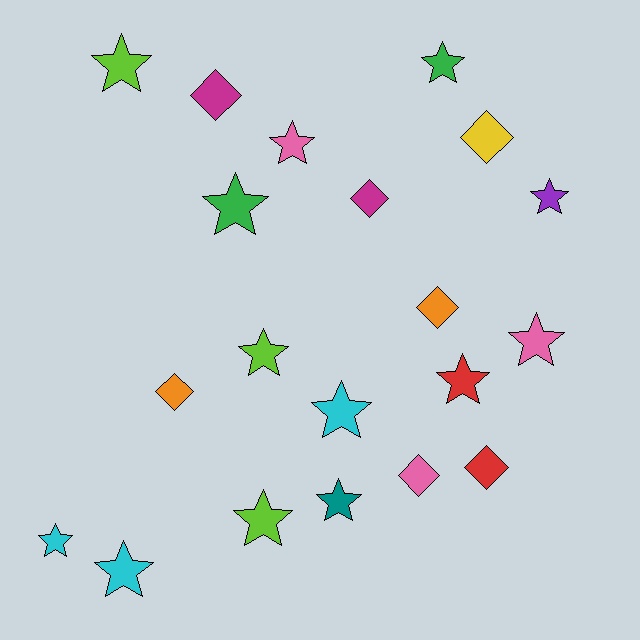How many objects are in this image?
There are 20 objects.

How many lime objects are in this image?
There are 3 lime objects.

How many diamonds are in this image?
There are 7 diamonds.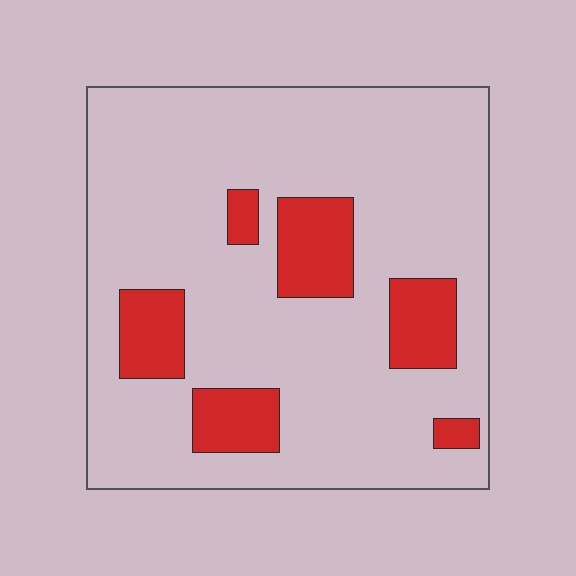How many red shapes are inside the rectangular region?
6.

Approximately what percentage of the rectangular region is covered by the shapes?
Approximately 20%.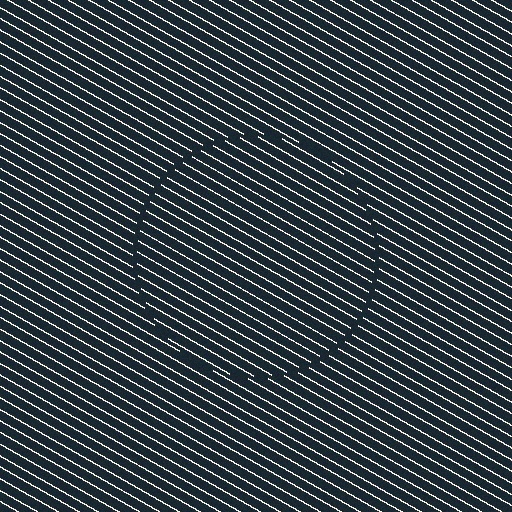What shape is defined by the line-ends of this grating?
An illusory circle. The interior of the shape contains the same grating, shifted by half a period — the contour is defined by the phase discontinuity where line-ends from the inner and outer gratings abut.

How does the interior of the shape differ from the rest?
The interior of the shape contains the same grating, shifted by half a period — the contour is defined by the phase discontinuity where line-ends from the inner and outer gratings abut.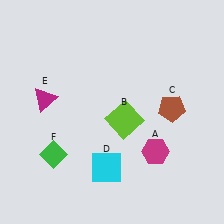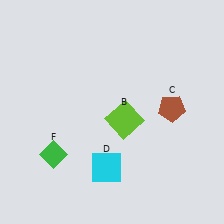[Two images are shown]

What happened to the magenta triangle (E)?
The magenta triangle (E) was removed in Image 2. It was in the top-left area of Image 1.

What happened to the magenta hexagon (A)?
The magenta hexagon (A) was removed in Image 2. It was in the bottom-right area of Image 1.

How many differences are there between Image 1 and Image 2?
There are 2 differences between the two images.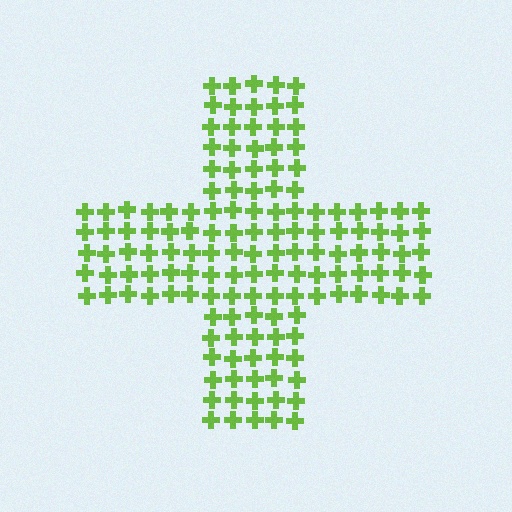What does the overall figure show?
The overall figure shows a cross.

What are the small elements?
The small elements are crosses.